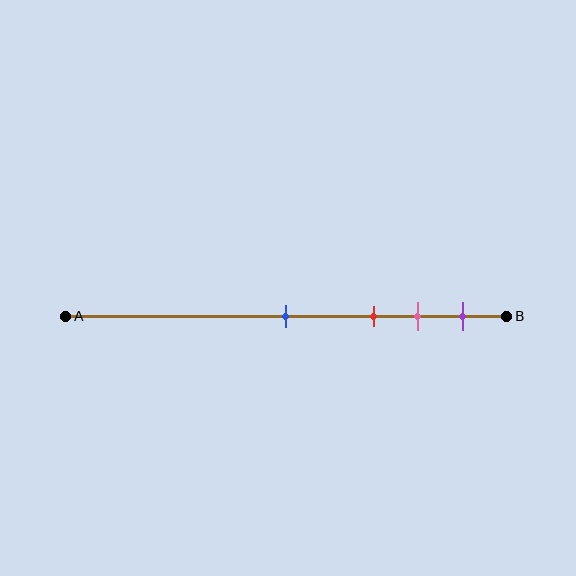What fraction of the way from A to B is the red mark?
The red mark is approximately 70% (0.7) of the way from A to B.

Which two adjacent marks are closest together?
The pink and purple marks are the closest adjacent pair.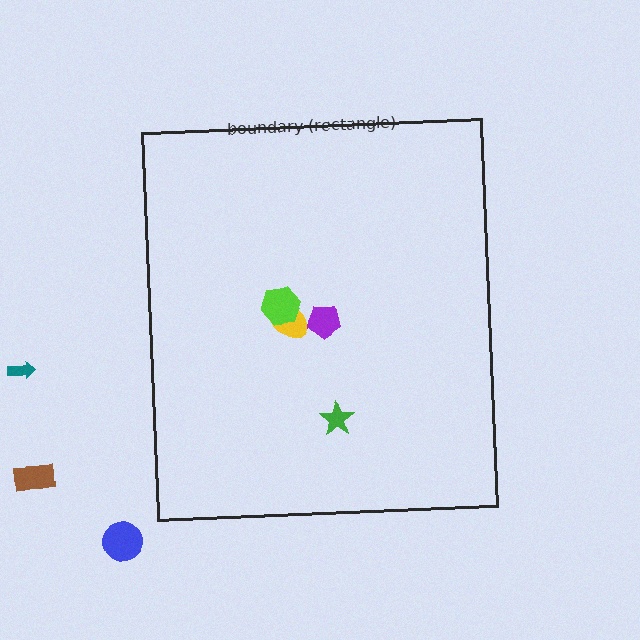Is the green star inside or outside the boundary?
Inside.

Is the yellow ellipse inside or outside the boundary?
Inside.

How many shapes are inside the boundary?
4 inside, 3 outside.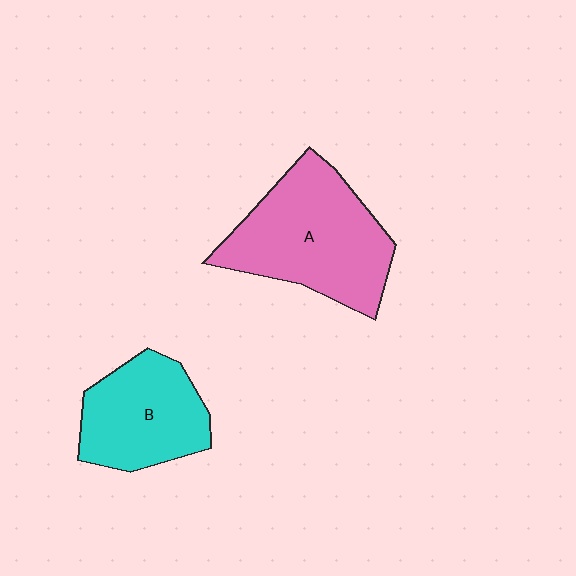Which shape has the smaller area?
Shape B (cyan).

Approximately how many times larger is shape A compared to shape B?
Approximately 1.4 times.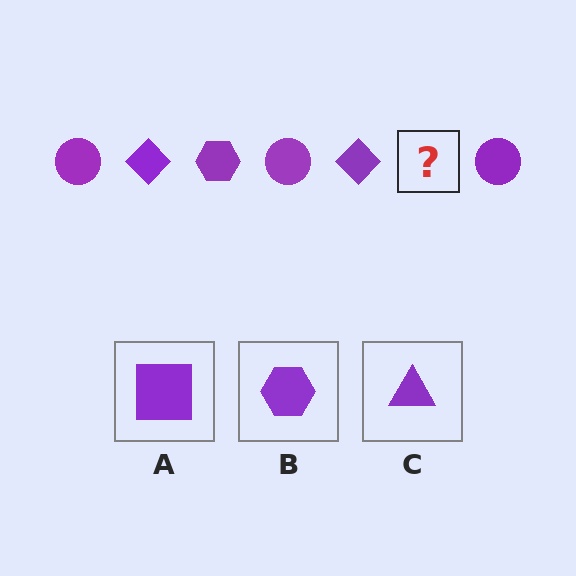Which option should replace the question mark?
Option B.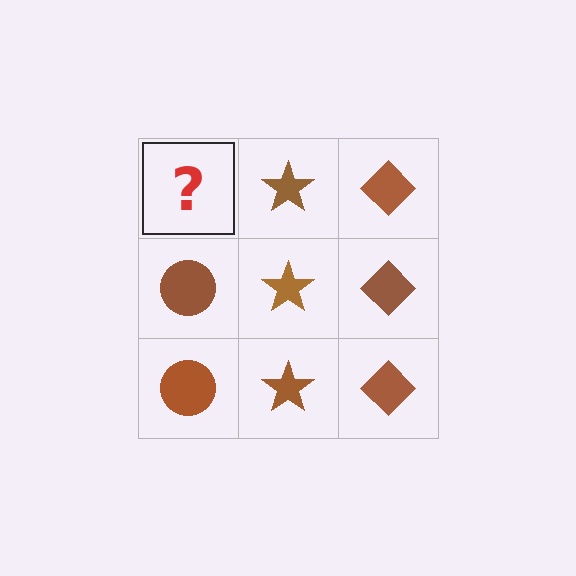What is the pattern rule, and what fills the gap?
The rule is that each column has a consistent shape. The gap should be filled with a brown circle.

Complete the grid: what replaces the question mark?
The question mark should be replaced with a brown circle.